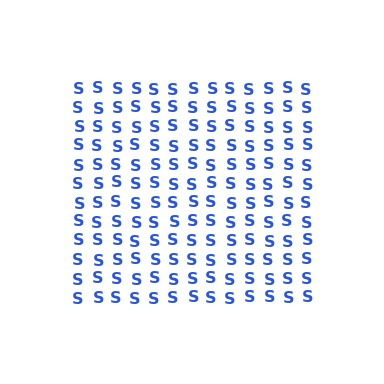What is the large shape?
The large shape is a square.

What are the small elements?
The small elements are letter S's.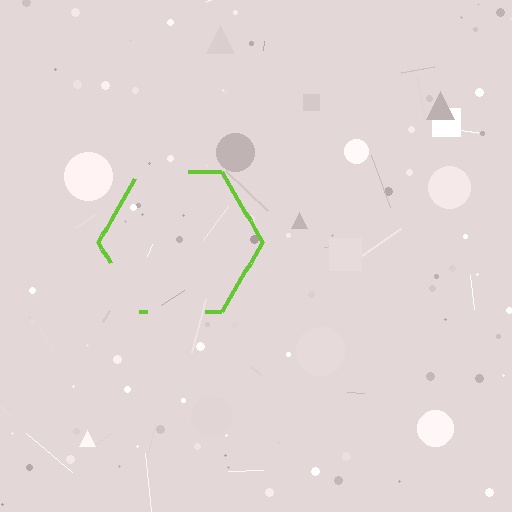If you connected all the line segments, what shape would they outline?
They would outline a hexagon.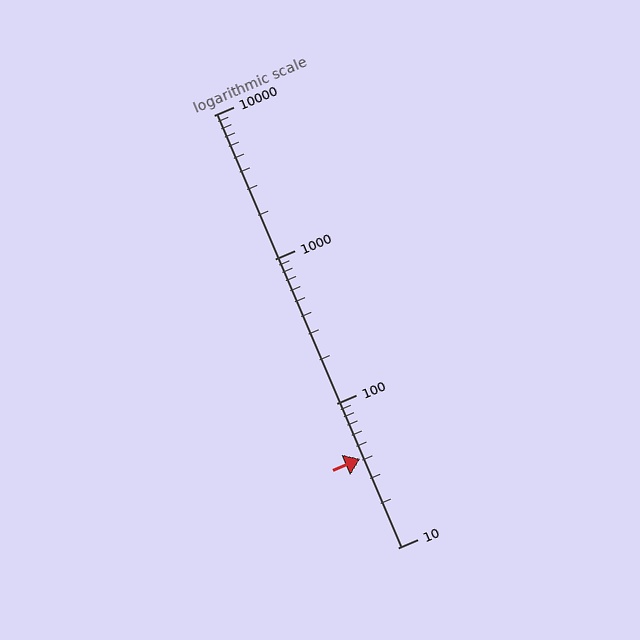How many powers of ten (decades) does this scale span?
The scale spans 3 decades, from 10 to 10000.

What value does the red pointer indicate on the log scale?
The pointer indicates approximately 41.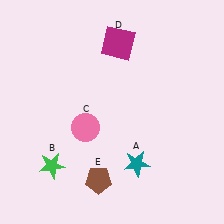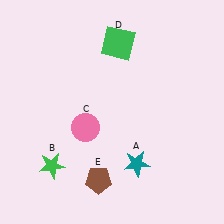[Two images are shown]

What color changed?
The square (D) changed from magenta in Image 1 to green in Image 2.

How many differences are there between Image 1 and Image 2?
There is 1 difference between the two images.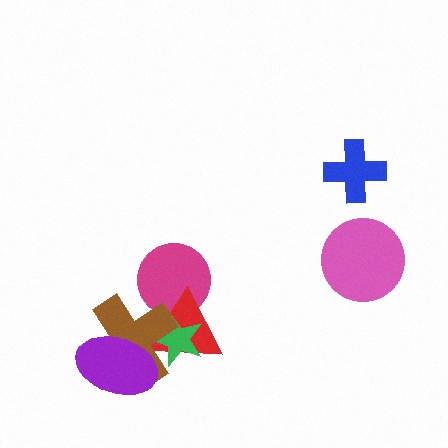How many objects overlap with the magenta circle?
2 objects overlap with the magenta circle.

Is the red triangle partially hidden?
Yes, it is partially covered by another shape.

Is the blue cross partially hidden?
No, no other shape covers it.